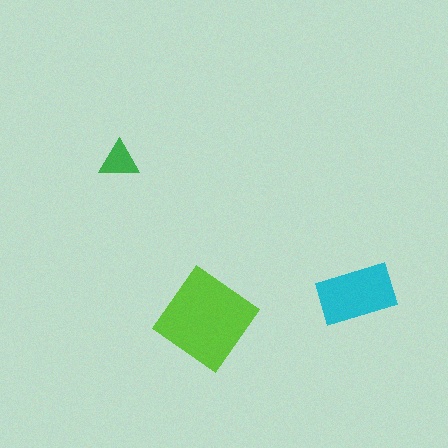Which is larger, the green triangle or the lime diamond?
The lime diamond.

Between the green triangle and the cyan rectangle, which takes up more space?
The cyan rectangle.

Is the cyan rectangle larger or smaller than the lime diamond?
Smaller.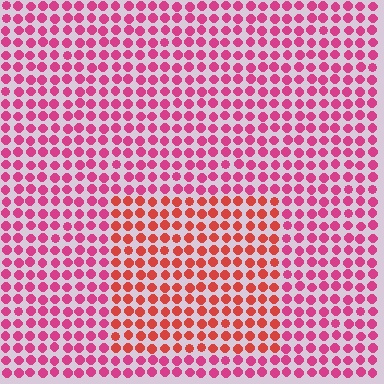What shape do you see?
I see a rectangle.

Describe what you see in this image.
The image is filled with small magenta elements in a uniform arrangement. A rectangle-shaped region is visible where the elements are tinted to a slightly different hue, forming a subtle color boundary.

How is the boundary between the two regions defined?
The boundary is defined purely by a slight shift in hue (about 32 degrees). Spacing, size, and orientation are identical on both sides.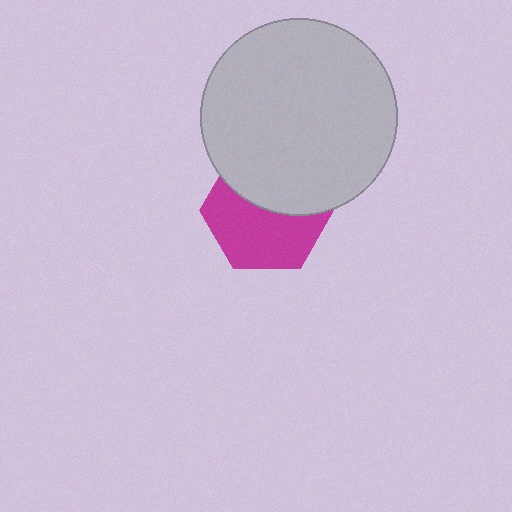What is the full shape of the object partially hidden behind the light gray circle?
The partially hidden object is a magenta hexagon.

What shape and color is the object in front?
The object in front is a light gray circle.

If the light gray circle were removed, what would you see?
You would see the complete magenta hexagon.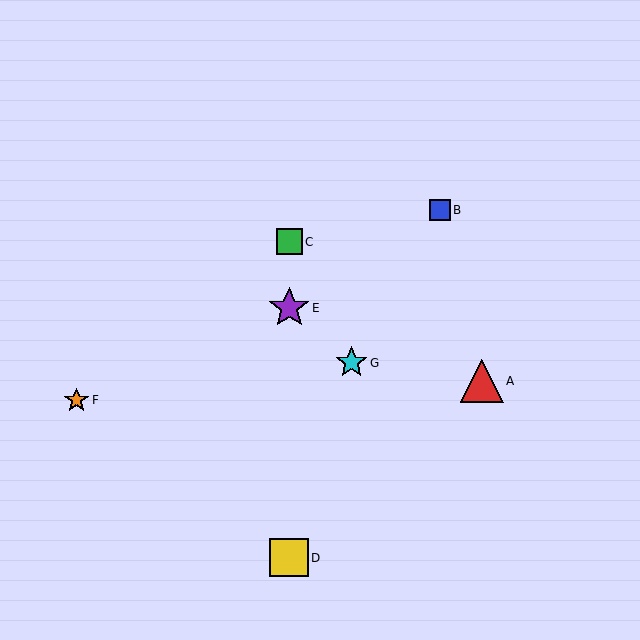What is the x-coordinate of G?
Object G is at x≈352.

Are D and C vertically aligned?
Yes, both are at x≈289.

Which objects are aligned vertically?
Objects C, D, E are aligned vertically.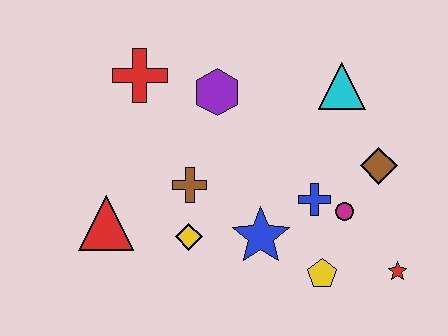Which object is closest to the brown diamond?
The magenta circle is closest to the brown diamond.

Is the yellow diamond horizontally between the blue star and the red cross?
Yes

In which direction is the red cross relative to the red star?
The red cross is to the left of the red star.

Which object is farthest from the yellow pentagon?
The red cross is farthest from the yellow pentagon.